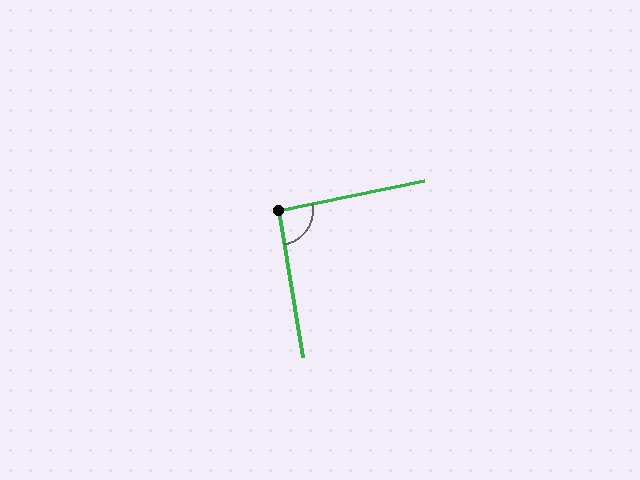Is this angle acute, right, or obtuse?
It is approximately a right angle.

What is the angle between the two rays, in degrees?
Approximately 92 degrees.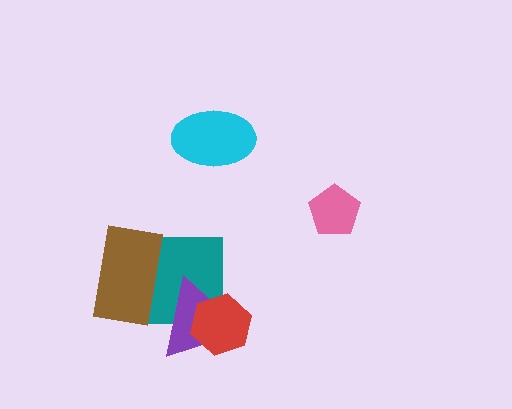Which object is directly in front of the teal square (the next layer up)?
The purple triangle is directly in front of the teal square.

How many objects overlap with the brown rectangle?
2 objects overlap with the brown rectangle.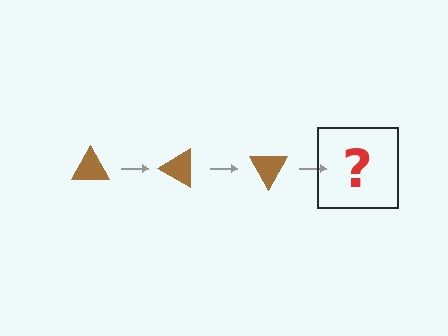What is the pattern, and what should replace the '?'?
The pattern is that the triangle rotates 30 degrees each step. The '?' should be a brown triangle rotated 90 degrees.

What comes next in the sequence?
The next element should be a brown triangle rotated 90 degrees.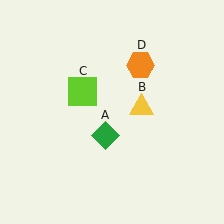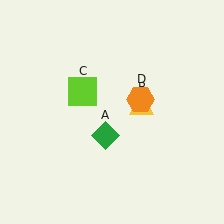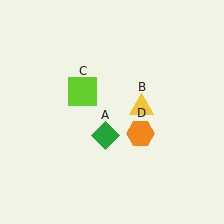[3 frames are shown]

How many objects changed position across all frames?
1 object changed position: orange hexagon (object D).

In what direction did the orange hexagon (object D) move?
The orange hexagon (object D) moved down.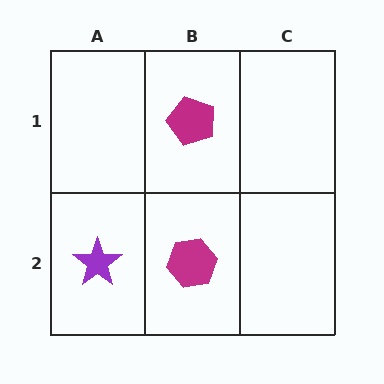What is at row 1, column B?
A magenta pentagon.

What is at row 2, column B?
A magenta hexagon.